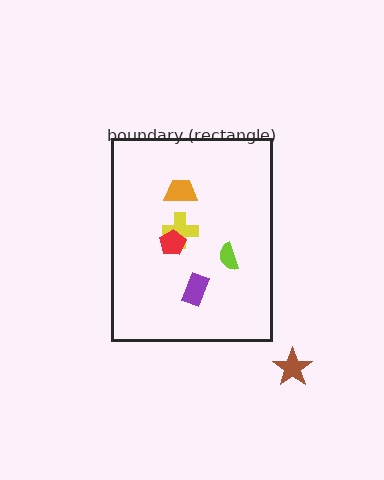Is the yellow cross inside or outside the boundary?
Inside.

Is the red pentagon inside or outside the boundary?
Inside.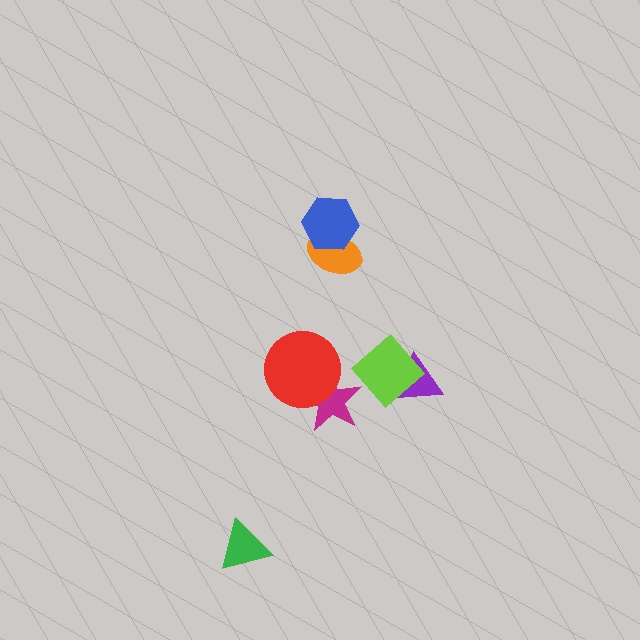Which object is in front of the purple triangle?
The lime diamond is in front of the purple triangle.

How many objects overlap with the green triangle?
0 objects overlap with the green triangle.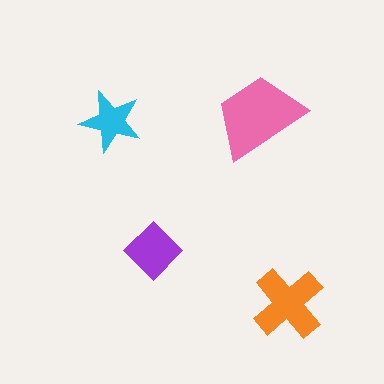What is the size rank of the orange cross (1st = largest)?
2nd.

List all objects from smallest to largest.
The cyan star, the purple diamond, the orange cross, the pink trapezoid.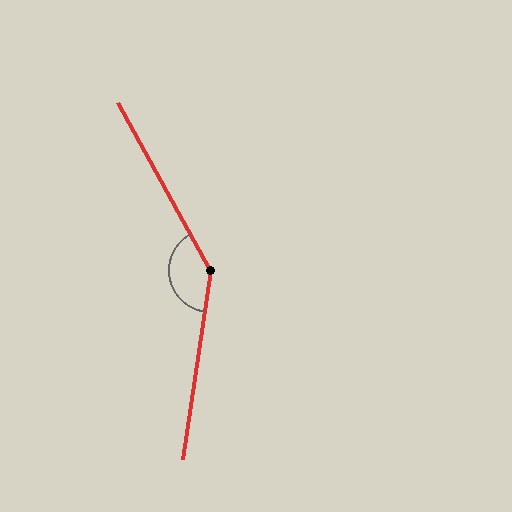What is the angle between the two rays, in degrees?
Approximately 143 degrees.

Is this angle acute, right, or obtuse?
It is obtuse.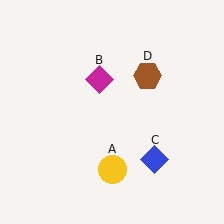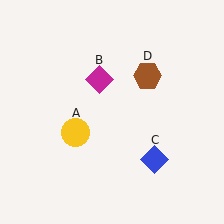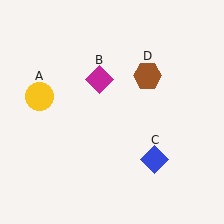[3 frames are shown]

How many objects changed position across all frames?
1 object changed position: yellow circle (object A).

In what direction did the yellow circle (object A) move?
The yellow circle (object A) moved up and to the left.